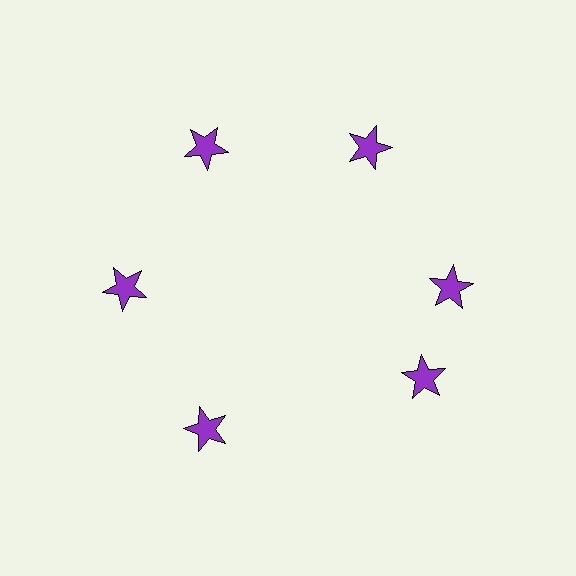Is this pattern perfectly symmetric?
No. The 6 purple stars are arranged in a ring, but one element near the 5 o'clock position is rotated out of alignment along the ring, breaking the 6-fold rotational symmetry.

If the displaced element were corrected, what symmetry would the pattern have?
It would have 6-fold rotational symmetry — the pattern would map onto itself every 60 degrees.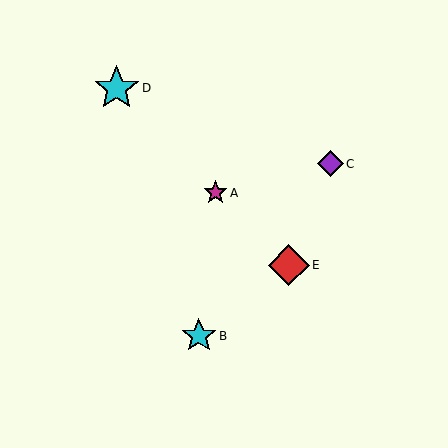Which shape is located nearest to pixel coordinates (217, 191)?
The magenta star (labeled A) at (216, 193) is nearest to that location.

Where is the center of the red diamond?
The center of the red diamond is at (289, 265).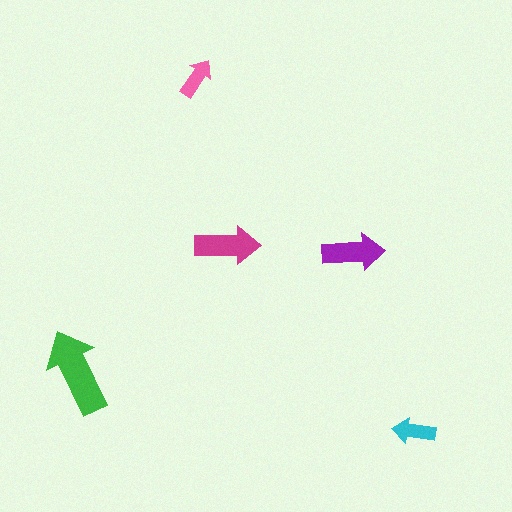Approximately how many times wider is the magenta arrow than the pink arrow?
About 1.5 times wider.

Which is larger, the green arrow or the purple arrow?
The green one.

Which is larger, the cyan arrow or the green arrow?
The green one.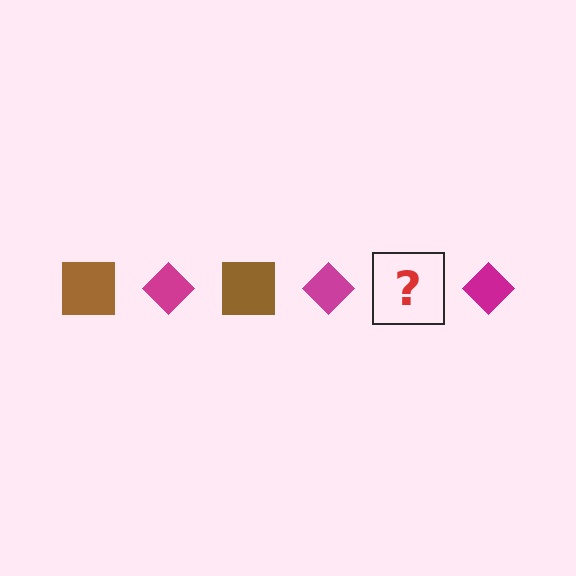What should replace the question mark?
The question mark should be replaced with a brown square.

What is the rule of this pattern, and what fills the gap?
The rule is that the pattern alternates between brown square and magenta diamond. The gap should be filled with a brown square.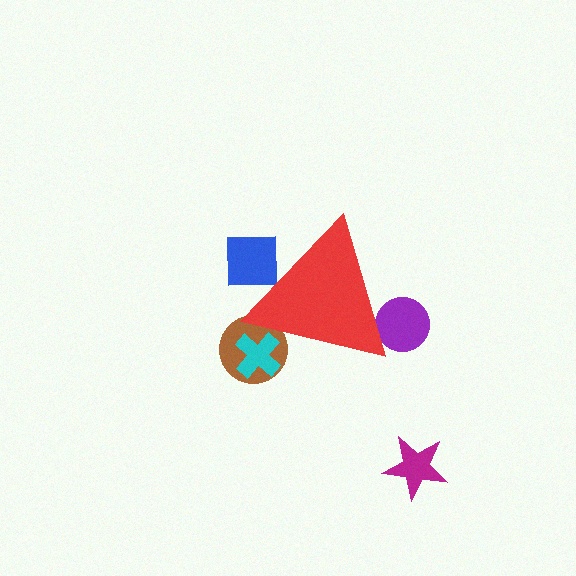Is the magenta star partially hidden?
No, the magenta star is fully visible.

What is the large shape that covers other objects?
A red triangle.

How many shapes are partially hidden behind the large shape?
4 shapes are partially hidden.